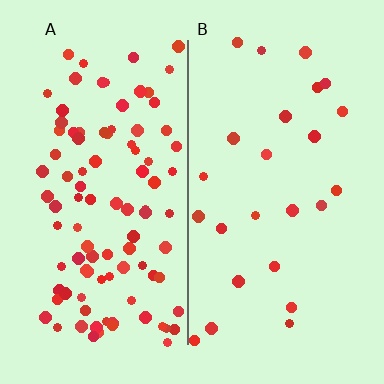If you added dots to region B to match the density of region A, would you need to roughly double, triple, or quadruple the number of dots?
Approximately quadruple.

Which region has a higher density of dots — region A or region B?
A (the left).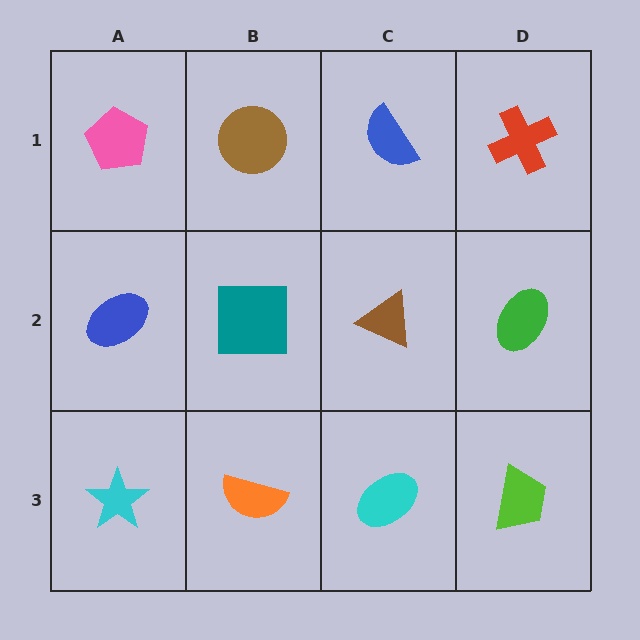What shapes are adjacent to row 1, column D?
A green ellipse (row 2, column D), a blue semicircle (row 1, column C).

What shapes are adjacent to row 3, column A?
A blue ellipse (row 2, column A), an orange semicircle (row 3, column B).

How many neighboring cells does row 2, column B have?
4.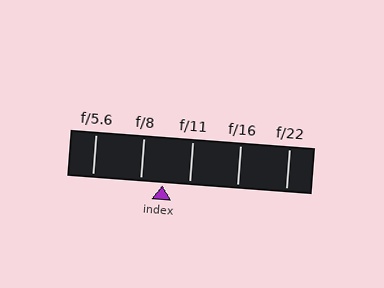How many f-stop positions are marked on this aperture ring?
There are 5 f-stop positions marked.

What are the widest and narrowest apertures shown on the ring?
The widest aperture shown is f/5.6 and the narrowest is f/22.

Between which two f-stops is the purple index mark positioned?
The index mark is between f/8 and f/11.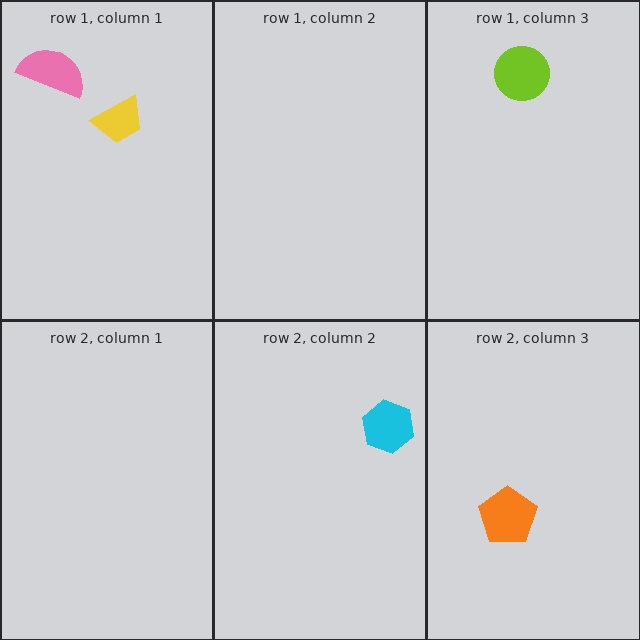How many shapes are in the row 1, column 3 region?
1.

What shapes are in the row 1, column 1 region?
The yellow trapezoid, the pink semicircle.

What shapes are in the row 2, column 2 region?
The cyan hexagon.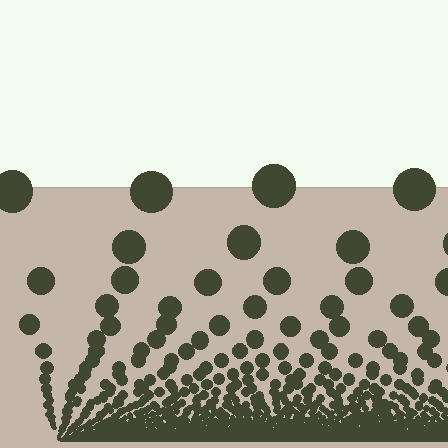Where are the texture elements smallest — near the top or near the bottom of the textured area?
Near the bottom.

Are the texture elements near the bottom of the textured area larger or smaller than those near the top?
Smaller. The gradient is inverted — elements near the bottom are smaller and denser.